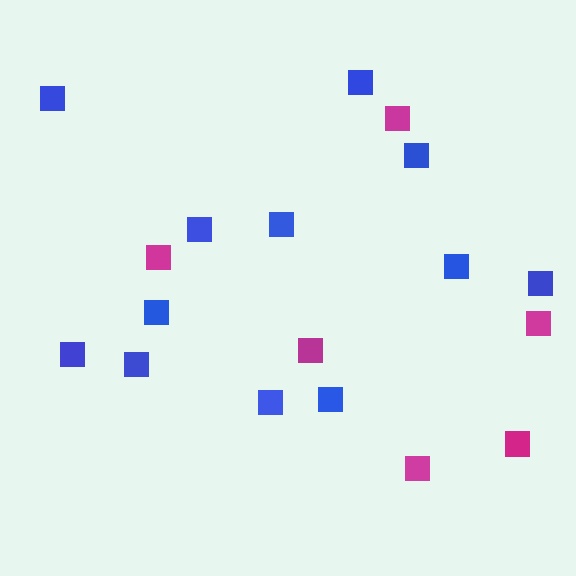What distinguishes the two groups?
There are 2 groups: one group of blue squares (12) and one group of magenta squares (6).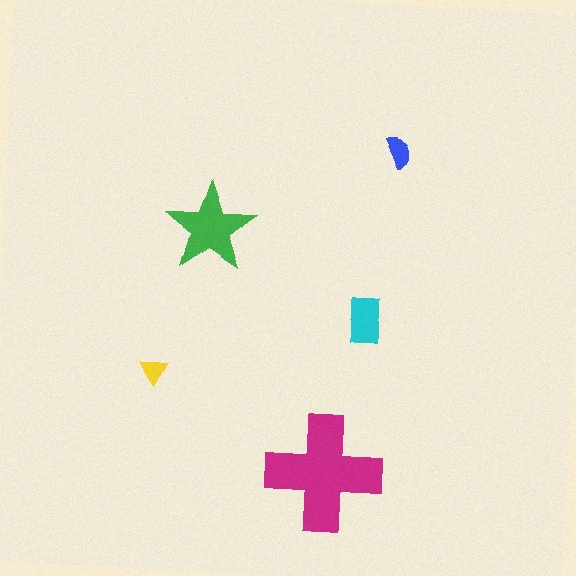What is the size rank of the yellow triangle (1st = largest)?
5th.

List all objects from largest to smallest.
The magenta cross, the green star, the cyan rectangle, the blue semicircle, the yellow triangle.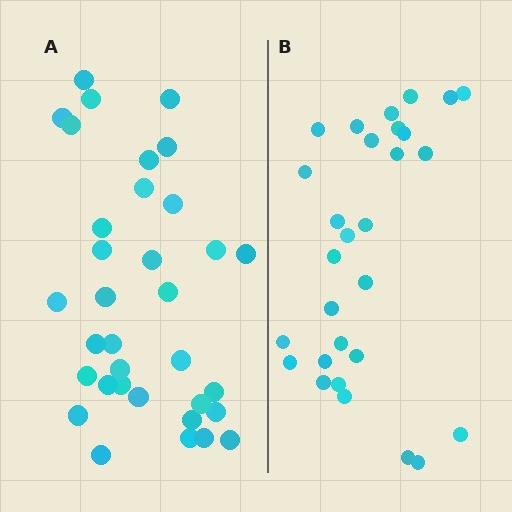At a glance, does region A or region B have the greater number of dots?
Region A (the left region) has more dots.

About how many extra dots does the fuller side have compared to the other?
Region A has about 5 more dots than region B.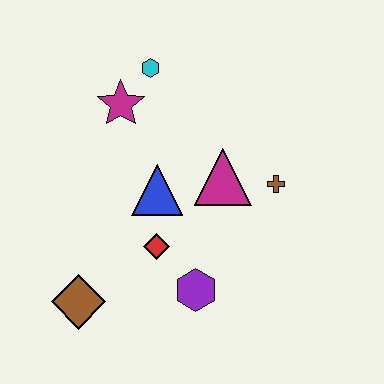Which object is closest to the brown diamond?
The red diamond is closest to the brown diamond.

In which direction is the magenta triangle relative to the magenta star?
The magenta triangle is to the right of the magenta star.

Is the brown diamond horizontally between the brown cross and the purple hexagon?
No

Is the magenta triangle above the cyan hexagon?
No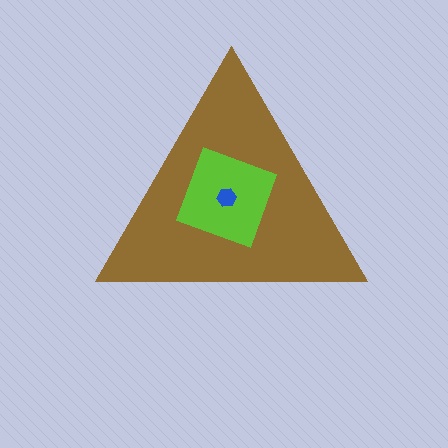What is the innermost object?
The blue hexagon.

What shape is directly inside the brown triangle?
The lime square.